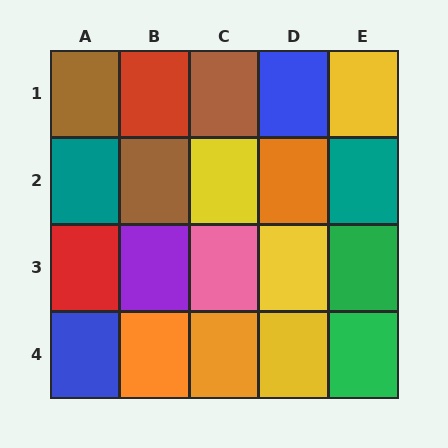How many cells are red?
2 cells are red.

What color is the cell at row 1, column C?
Brown.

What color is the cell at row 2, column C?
Yellow.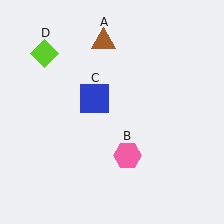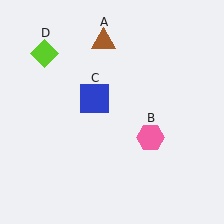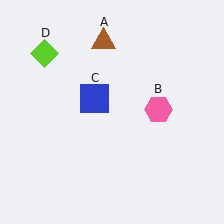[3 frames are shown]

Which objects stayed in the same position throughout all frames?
Brown triangle (object A) and blue square (object C) and lime diamond (object D) remained stationary.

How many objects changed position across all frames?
1 object changed position: pink hexagon (object B).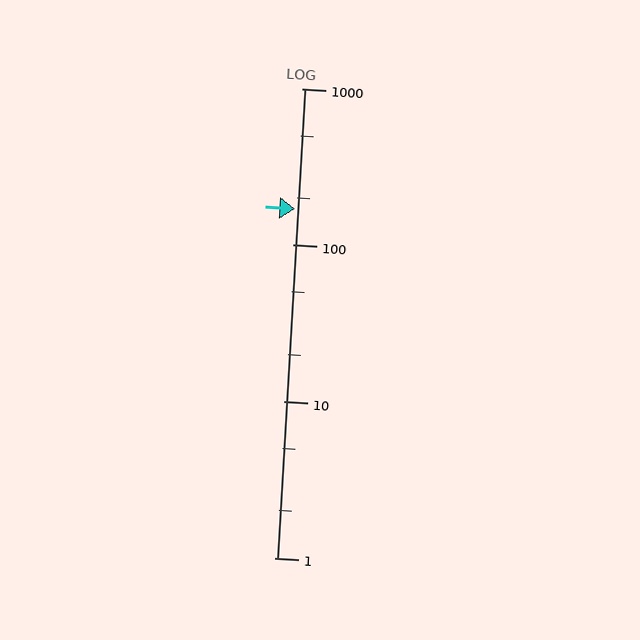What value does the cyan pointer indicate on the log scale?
The pointer indicates approximately 170.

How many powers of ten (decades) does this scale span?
The scale spans 3 decades, from 1 to 1000.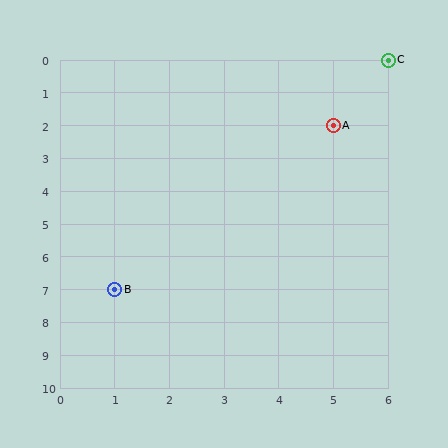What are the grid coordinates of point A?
Point A is at grid coordinates (5, 2).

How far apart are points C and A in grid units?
Points C and A are 1 column and 2 rows apart (about 2.2 grid units diagonally).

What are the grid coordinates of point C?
Point C is at grid coordinates (6, 0).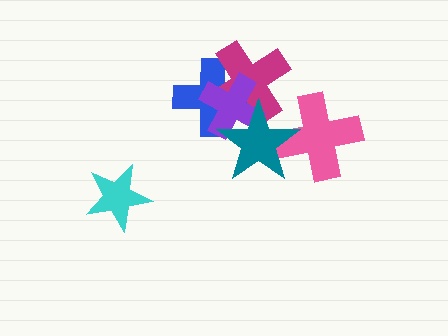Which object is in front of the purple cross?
The teal star is in front of the purple cross.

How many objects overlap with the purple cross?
3 objects overlap with the purple cross.